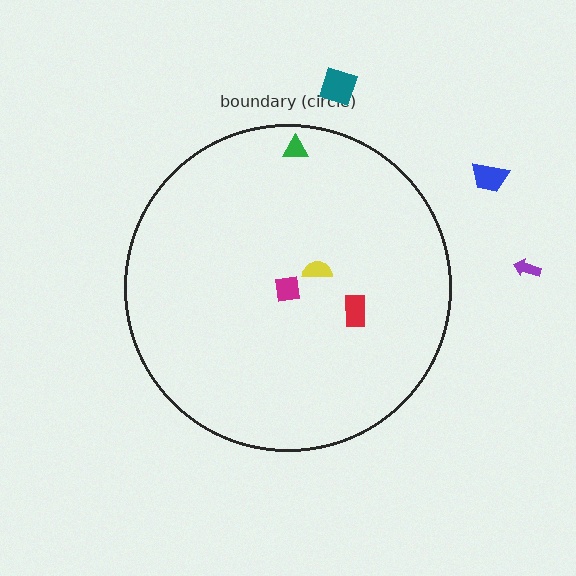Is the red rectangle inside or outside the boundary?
Inside.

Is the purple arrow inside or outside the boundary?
Outside.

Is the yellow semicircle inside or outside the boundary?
Inside.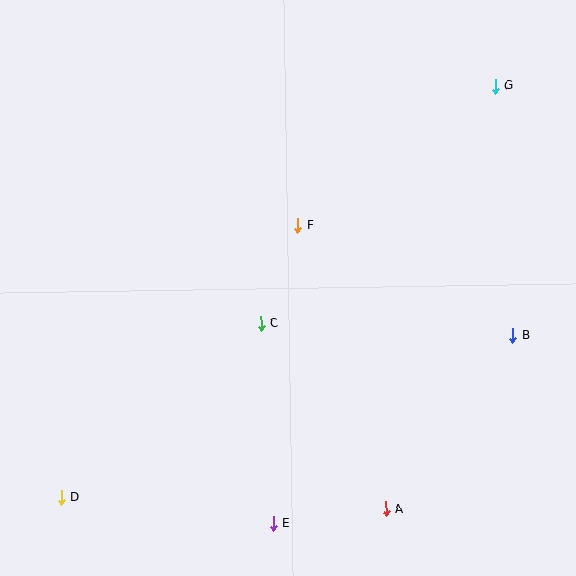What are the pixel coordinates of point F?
Point F is at (298, 225).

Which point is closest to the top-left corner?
Point F is closest to the top-left corner.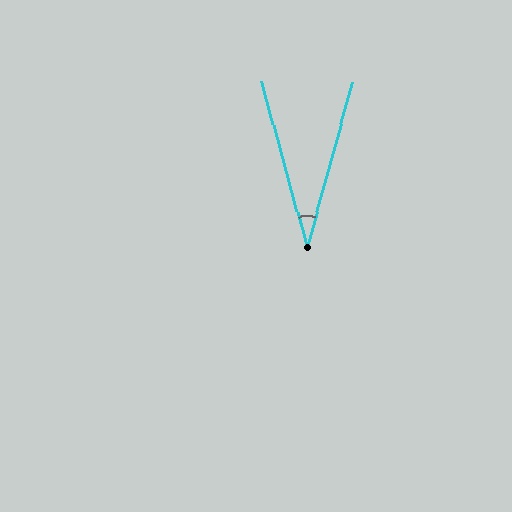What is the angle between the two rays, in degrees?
Approximately 31 degrees.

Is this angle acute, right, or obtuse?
It is acute.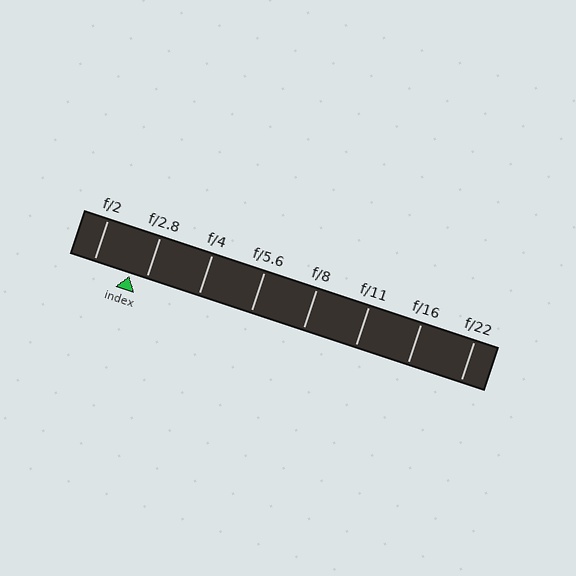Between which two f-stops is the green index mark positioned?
The index mark is between f/2 and f/2.8.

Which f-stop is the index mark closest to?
The index mark is closest to f/2.8.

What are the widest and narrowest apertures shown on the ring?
The widest aperture shown is f/2 and the narrowest is f/22.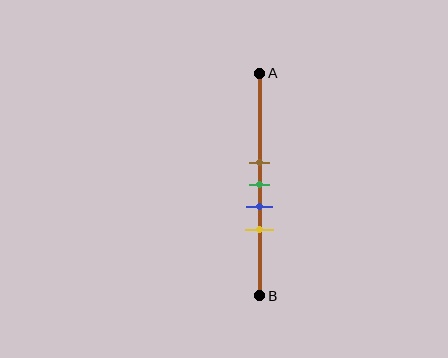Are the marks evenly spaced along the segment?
Yes, the marks are approximately evenly spaced.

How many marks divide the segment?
There are 4 marks dividing the segment.